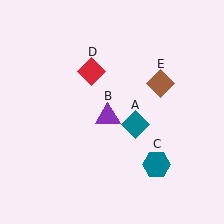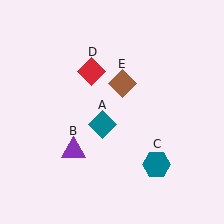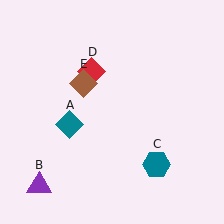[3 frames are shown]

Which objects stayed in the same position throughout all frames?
Teal hexagon (object C) and red diamond (object D) remained stationary.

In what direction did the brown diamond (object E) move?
The brown diamond (object E) moved left.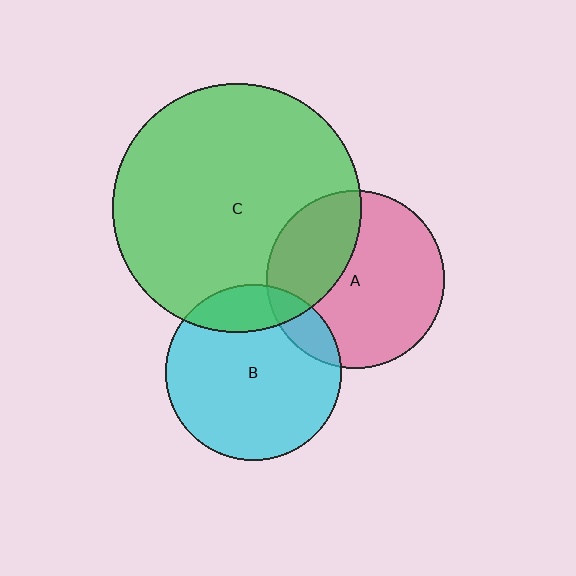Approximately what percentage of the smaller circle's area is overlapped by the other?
Approximately 15%.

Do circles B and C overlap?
Yes.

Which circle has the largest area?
Circle C (green).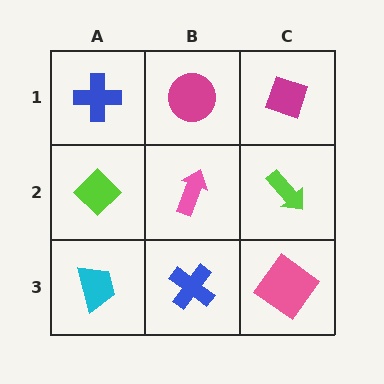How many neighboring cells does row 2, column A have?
3.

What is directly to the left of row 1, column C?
A magenta circle.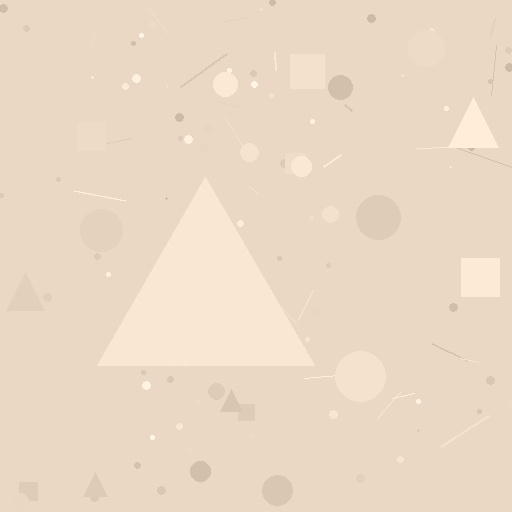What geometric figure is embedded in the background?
A triangle is embedded in the background.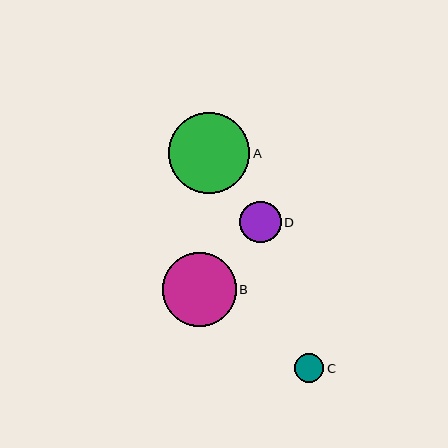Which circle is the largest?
Circle A is the largest with a size of approximately 81 pixels.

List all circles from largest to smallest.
From largest to smallest: A, B, D, C.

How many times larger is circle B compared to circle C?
Circle B is approximately 2.6 times the size of circle C.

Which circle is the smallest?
Circle C is the smallest with a size of approximately 29 pixels.